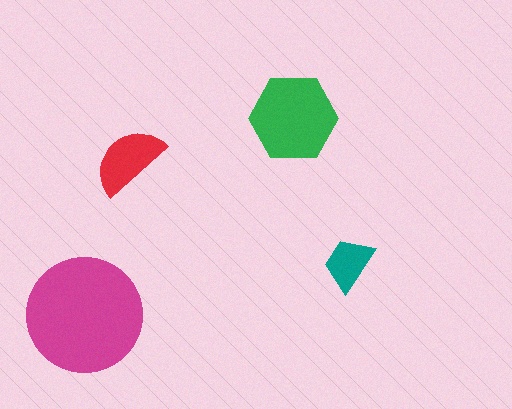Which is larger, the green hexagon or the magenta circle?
The magenta circle.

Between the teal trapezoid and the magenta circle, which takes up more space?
The magenta circle.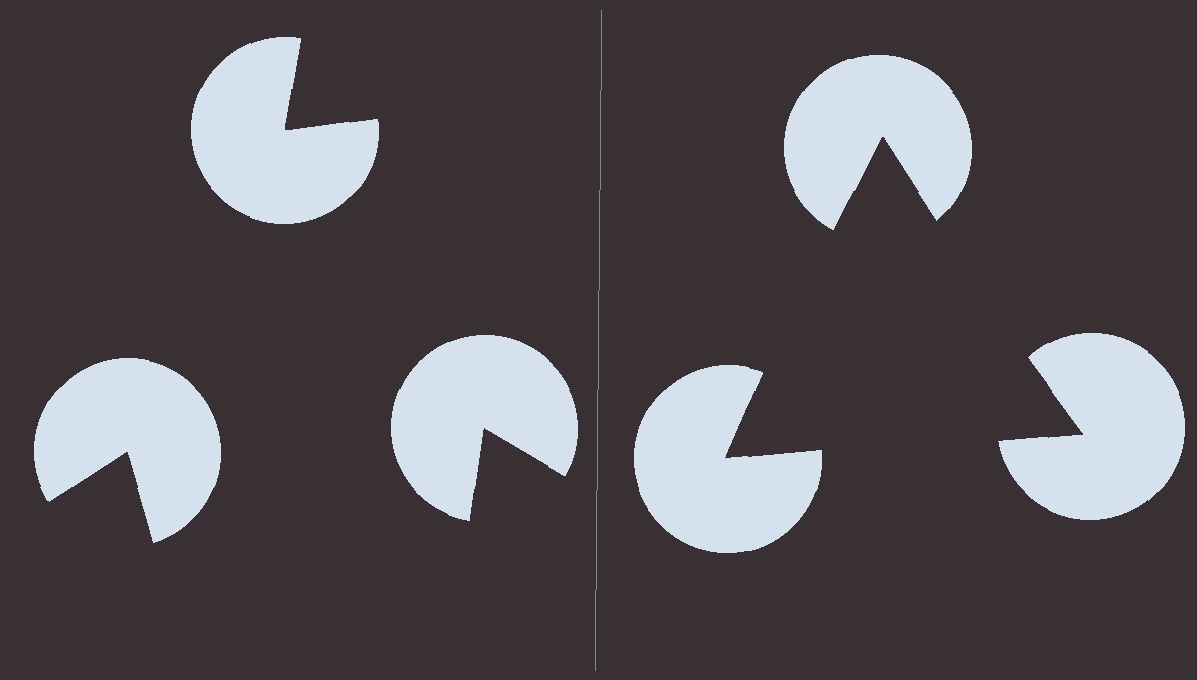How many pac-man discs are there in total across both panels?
6 — 3 on each side.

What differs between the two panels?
The pac-man discs are positioned identically on both sides; only the wedge orientations differ. On the right they align to a triangle; on the left they are misaligned.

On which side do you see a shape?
An illusory triangle appears on the right side. On the left side the wedge cuts are rotated, so no coherent shape forms.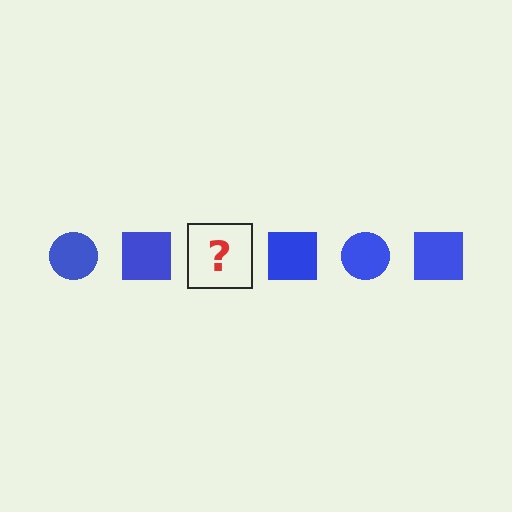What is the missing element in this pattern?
The missing element is a blue circle.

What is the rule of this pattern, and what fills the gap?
The rule is that the pattern cycles through circle, square shapes in blue. The gap should be filled with a blue circle.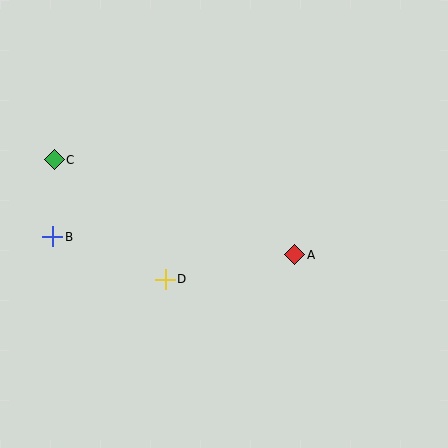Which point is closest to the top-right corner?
Point A is closest to the top-right corner.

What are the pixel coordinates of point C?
Point C is at (54, 160).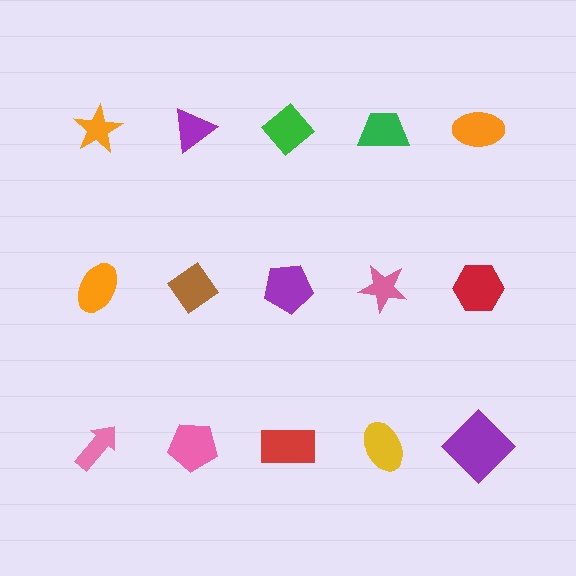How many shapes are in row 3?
5 shapes.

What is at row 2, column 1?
An orange ellipse.